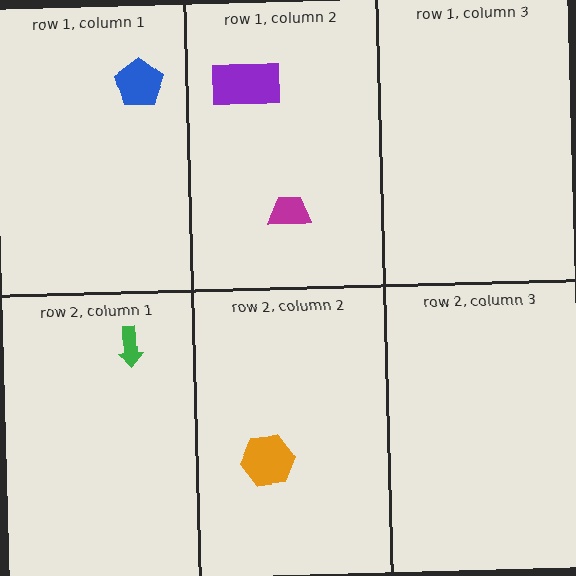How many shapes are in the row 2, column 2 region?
1.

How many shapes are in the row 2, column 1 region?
1.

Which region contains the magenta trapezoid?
The row 1, column 2 region.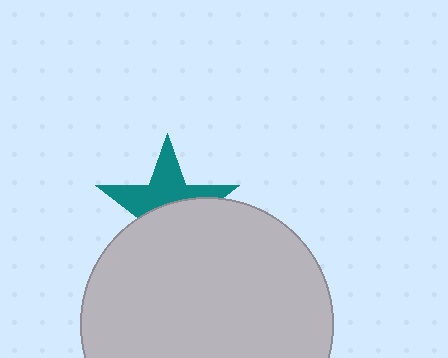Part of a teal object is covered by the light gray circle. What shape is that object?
It is a star.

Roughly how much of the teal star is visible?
About half of it is visible (roughly 47%).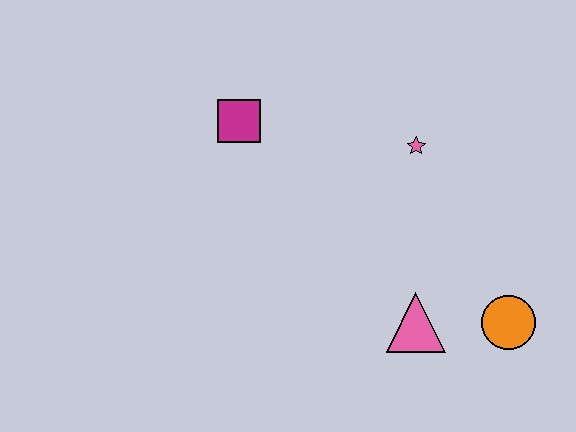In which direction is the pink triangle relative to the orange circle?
The pink triangle is to the left of the orange circle.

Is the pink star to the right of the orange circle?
No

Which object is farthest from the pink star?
The orange circle is farthest from the pink star.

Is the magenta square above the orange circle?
Yes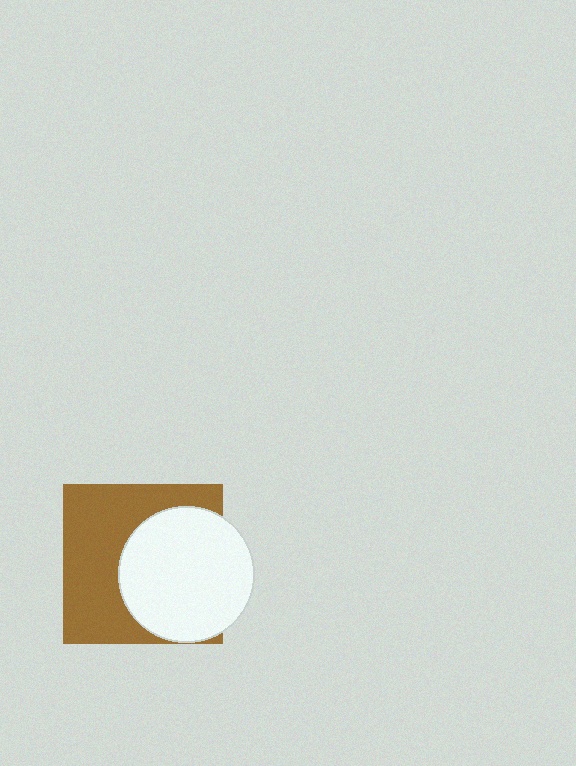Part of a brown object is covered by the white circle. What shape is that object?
It is a square.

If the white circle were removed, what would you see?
You would see the complete brown square.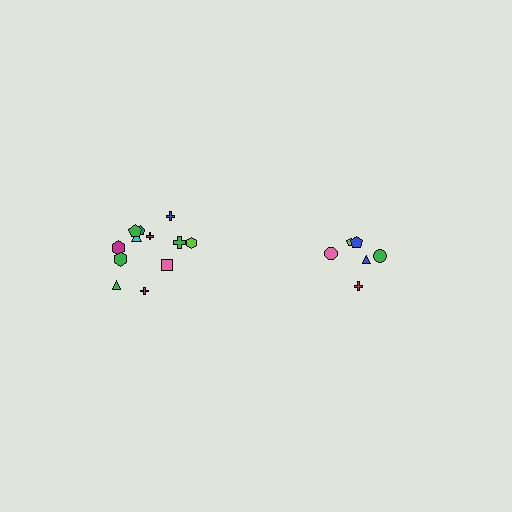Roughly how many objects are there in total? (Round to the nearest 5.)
Roughly 20 objects in total.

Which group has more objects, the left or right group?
The left group.